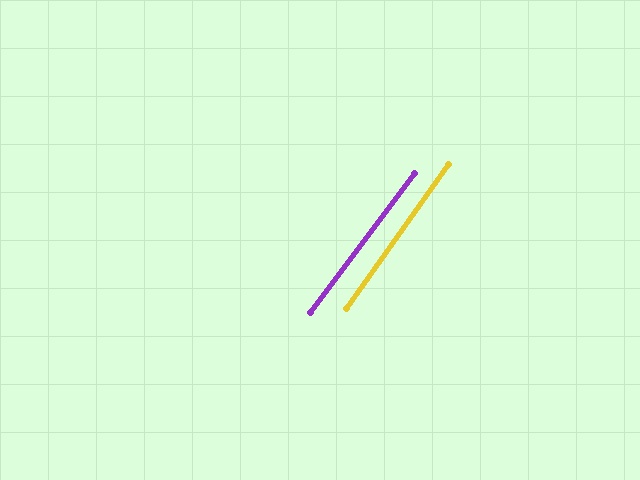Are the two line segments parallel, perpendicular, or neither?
Parallel — their directions differ by only 1.5°.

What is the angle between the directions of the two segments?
Approximately 1 degree.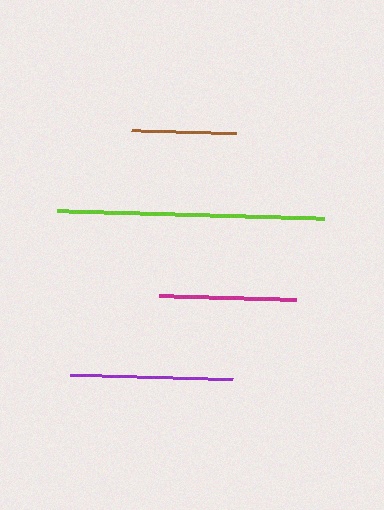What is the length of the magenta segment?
The magenta segment is approximately 136 pixels long.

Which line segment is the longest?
The lime line is the longest at approximately 268 pixels.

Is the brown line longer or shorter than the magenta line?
The magenta line is longer than the brown line.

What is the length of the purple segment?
The purple segment is approximately 164 pixels long.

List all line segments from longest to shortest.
From longest to shortest: lime, purple, magenta, brown.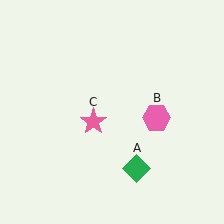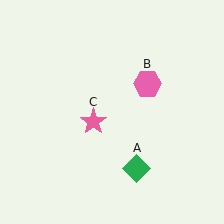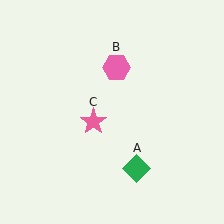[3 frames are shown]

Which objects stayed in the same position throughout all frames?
Green diamond (object A) and pink star (object C) remained stationary.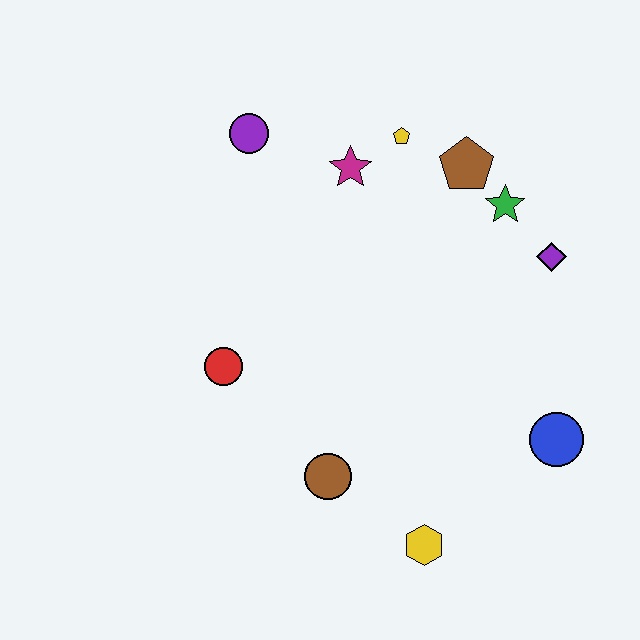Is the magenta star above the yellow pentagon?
No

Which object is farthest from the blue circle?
The purple circle is farthest from the blue circle.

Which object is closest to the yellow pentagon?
The magenta star is closest to the yellow pentagon.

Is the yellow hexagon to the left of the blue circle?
Yes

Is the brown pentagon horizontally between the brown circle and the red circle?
No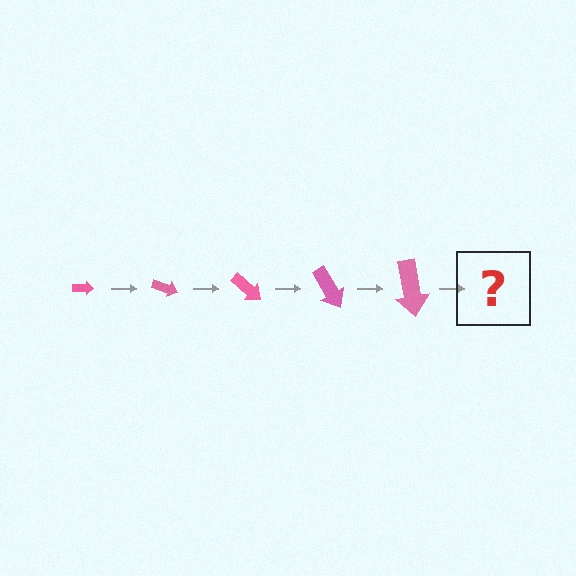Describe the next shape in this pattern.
It should be an arrow, larger than the previous one and rotated 100 degrees from the start.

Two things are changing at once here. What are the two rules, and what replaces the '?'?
The two rules are that the arrow grows larger each step and it rotates 20 degrees each step. The '?' should be an arrow, larger than the previous one and rotated 100 degrees from the start.